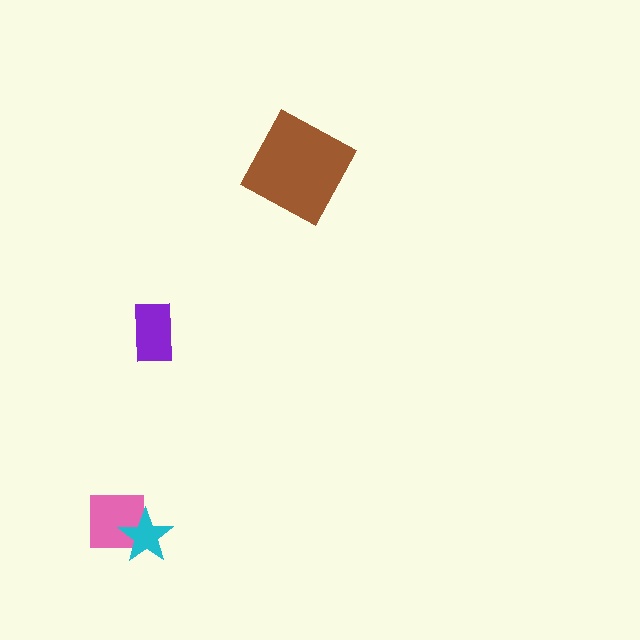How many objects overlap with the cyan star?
1 object overlaps with the cyan star.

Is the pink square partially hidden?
Yes, it is partially covered by another shape.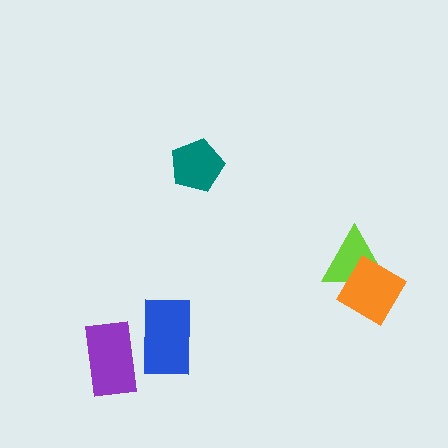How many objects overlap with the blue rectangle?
1 object overlaps with the blue rectangle.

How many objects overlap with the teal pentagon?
0 objects overlap with the teal pentagon.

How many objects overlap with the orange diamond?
1 object overlaps with the orange diamond.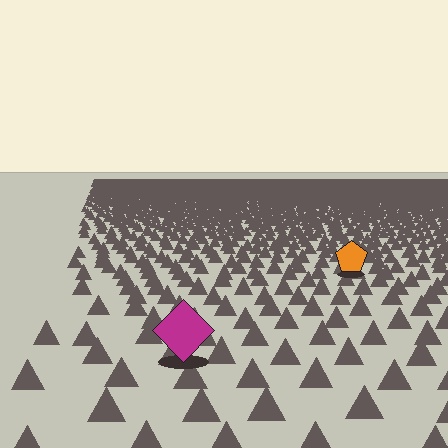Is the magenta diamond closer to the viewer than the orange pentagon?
Yes. The magenta diamond is closer — you can tell from the texture gradient: the ground texture is coarser near it.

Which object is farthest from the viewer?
The orange pentagon is farthest from the viewer. It appears smaller and the ground texture around it is denser.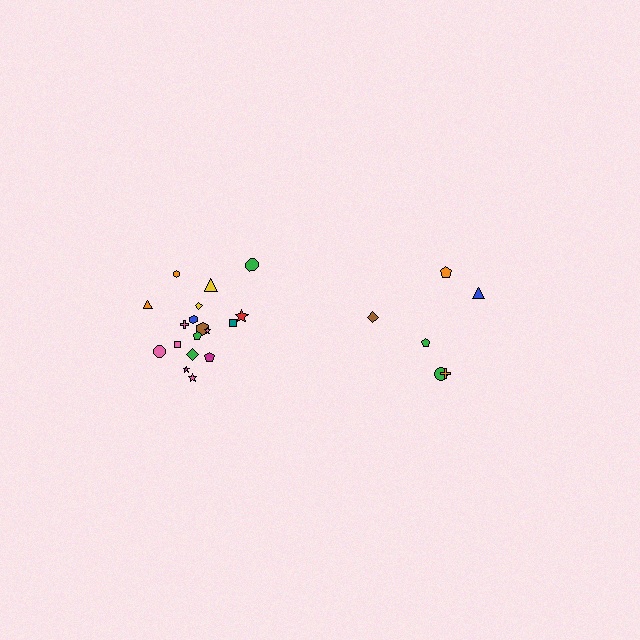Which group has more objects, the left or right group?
The left group.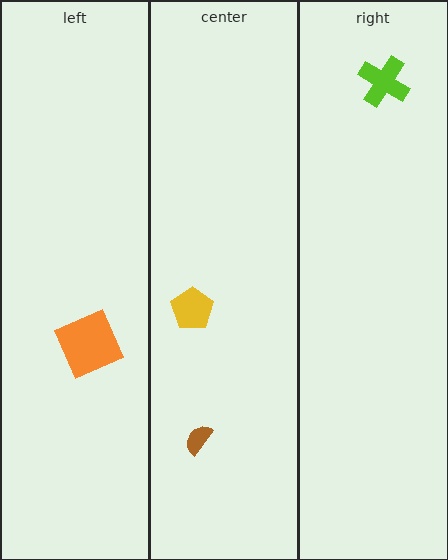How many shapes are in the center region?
2.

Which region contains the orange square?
The left region.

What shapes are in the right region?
The lime cross.